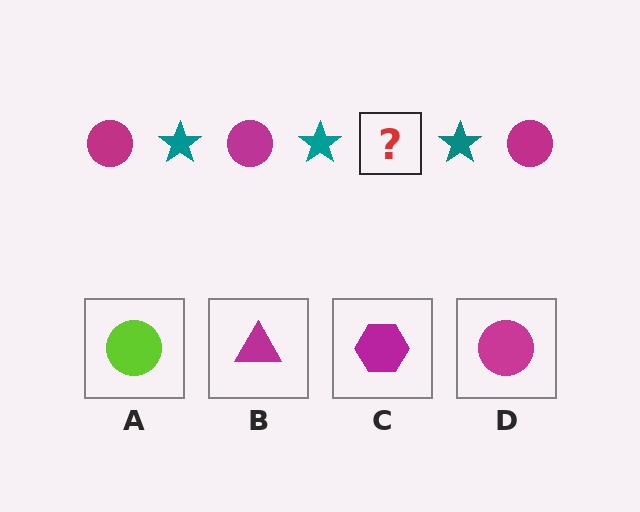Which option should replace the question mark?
Option D.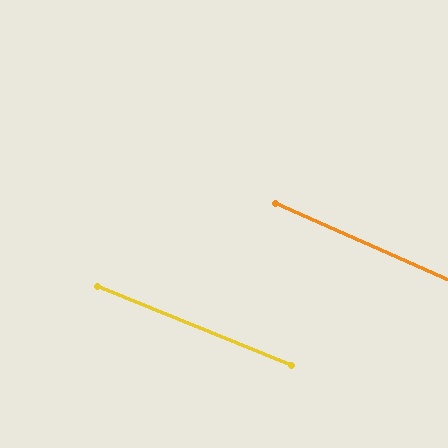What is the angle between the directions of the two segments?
Approximately 2 degrees.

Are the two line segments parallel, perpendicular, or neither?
Parallel — their directions differ by only 1.5°.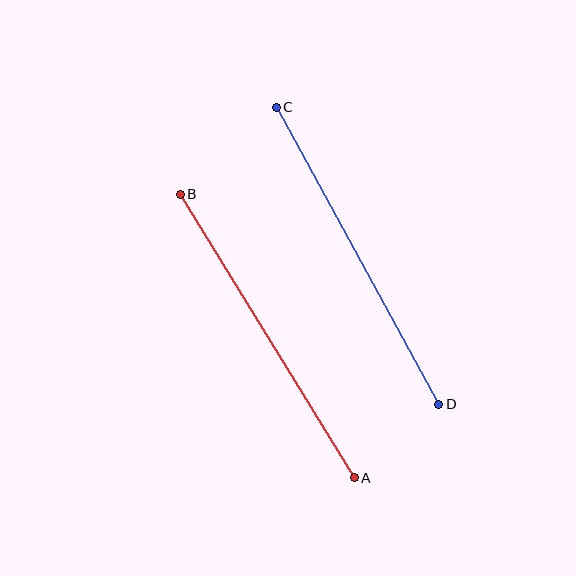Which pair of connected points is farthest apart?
Points C and D are farthest apart.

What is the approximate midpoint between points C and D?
The midpoint is at approximately (357, 256) pixels.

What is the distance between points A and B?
The distance is approximately 332 pixels.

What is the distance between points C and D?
The distance is approximately 339 pixels.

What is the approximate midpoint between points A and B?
The midpoint is at approximately (267, 336) pixels.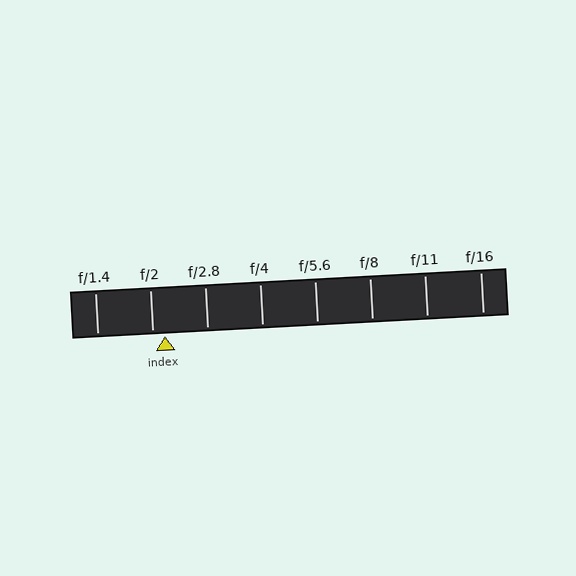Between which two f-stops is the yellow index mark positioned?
The index mark is between f/2 and f/2.8.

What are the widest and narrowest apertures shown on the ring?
The widest aperture shown is f/1.4 and the narrowest is f/16.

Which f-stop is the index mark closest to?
The index mark is closest to f/2.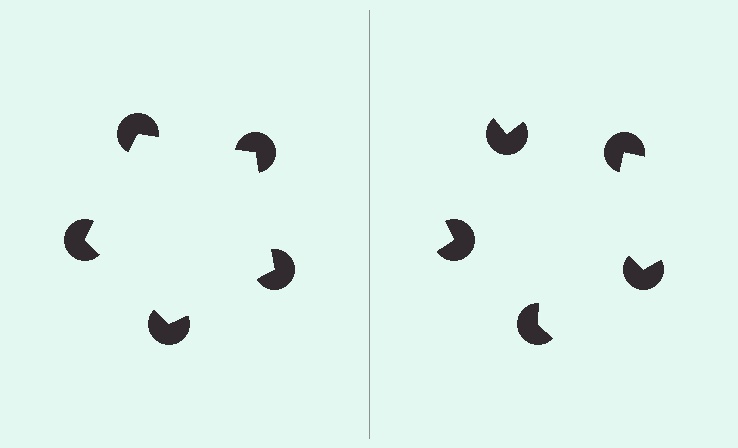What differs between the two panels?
The pac-man discs are positioned identically on both sides; only the wedge orientations differ. On the left they align to a pentagon; on the right they are misaligned.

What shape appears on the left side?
An illusory pentagon.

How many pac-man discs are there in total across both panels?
10 — 5 on each side.